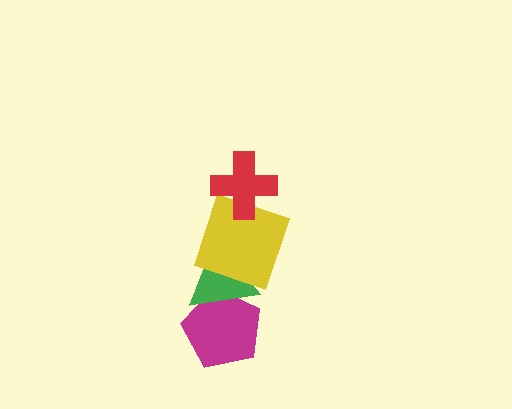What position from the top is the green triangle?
The green triangle is 3rd from the top.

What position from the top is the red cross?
The red cross is 1st from the top.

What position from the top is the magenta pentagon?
The magenta pentagon is 4th from the top.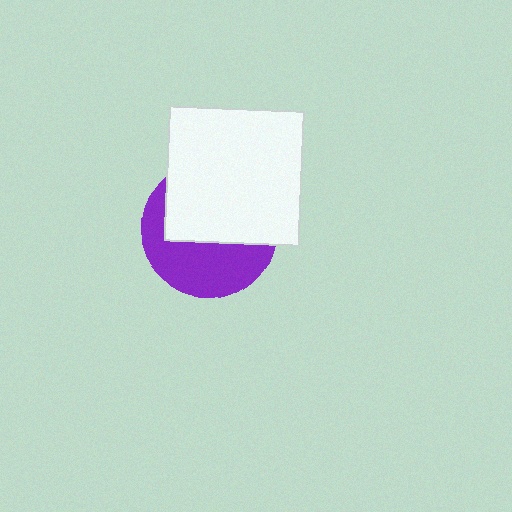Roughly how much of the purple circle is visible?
A small part of it is visible (roughly 45%).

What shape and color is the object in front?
The object in front is a white square.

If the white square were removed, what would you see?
You would see the complete purple circle.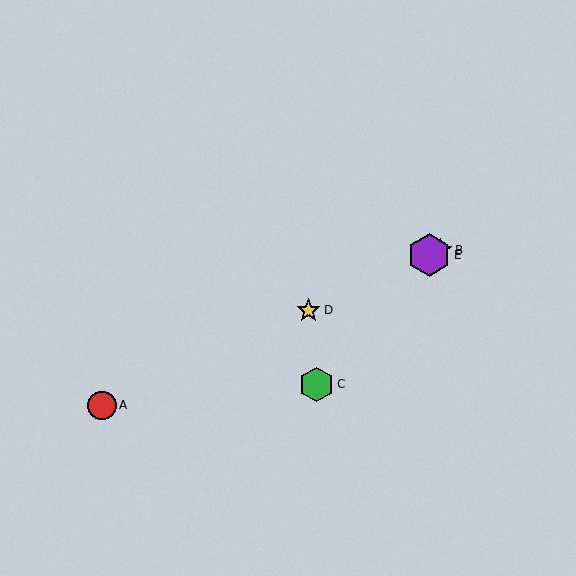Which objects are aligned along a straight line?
Objects A, B, D, E are aligned along a straight line.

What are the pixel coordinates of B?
Object B is at (440, 250).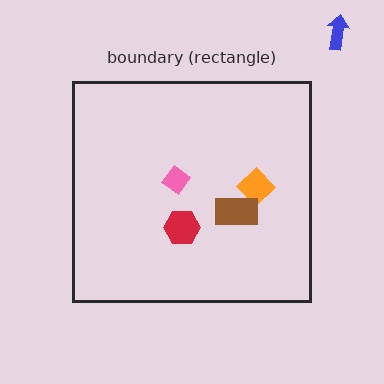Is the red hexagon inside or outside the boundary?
Inside.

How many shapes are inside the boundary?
4 inside, 1 outside.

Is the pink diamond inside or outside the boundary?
Inside.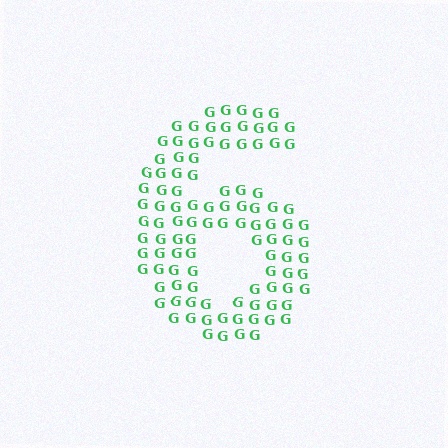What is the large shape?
The large shape is the digit 6.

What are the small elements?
The small elements are letter G's.